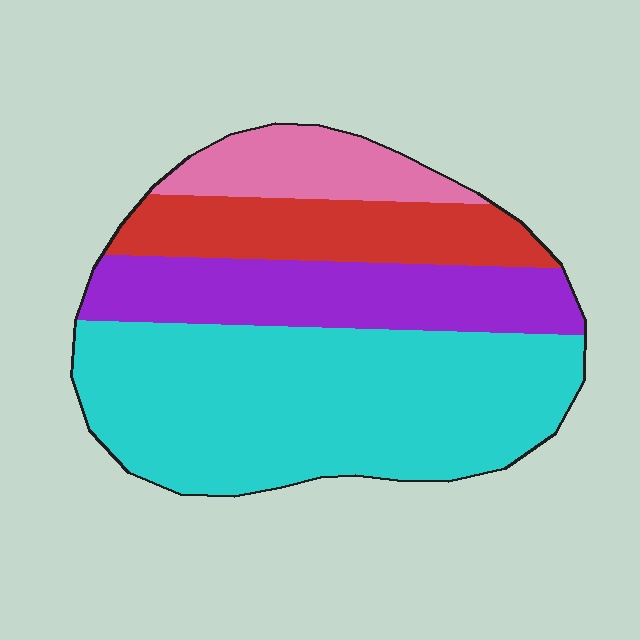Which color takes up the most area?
Cyan, at roughly 50%.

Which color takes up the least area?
Pink, at roughly 10%.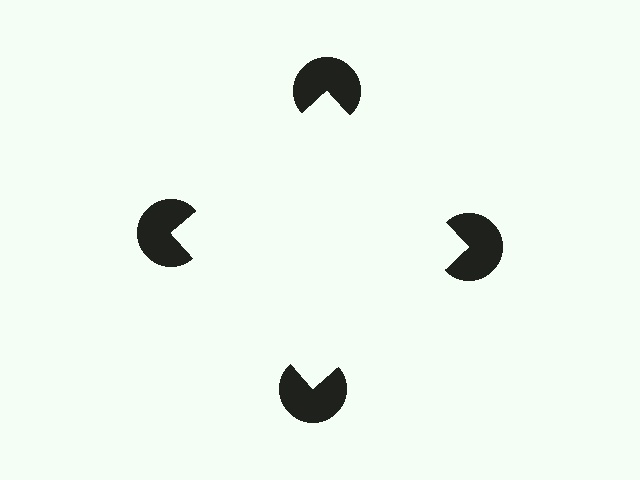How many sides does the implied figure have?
4 sides.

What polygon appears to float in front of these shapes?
An illusory square — its edges are inferred from the aligned wedge cuts in the pac-man discs, not physically drawn.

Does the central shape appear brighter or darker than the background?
It typically appears slightly brighter than the background, even though no actual brightness change is drawn.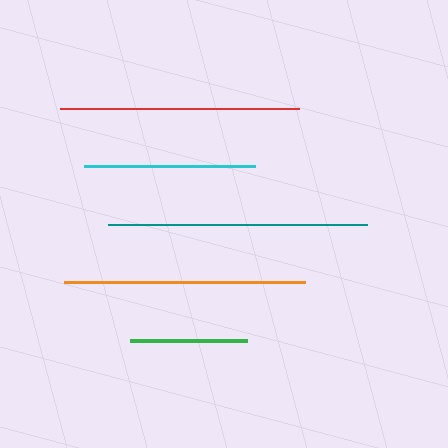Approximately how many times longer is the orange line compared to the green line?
The orange line is approximately 2.1 times the length of the green line.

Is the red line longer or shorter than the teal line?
The teal line is longer than the red line.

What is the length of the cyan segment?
The cyan segment is approximately 171 pixels long.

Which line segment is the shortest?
The green line is the shortest at approximately 117 pixels.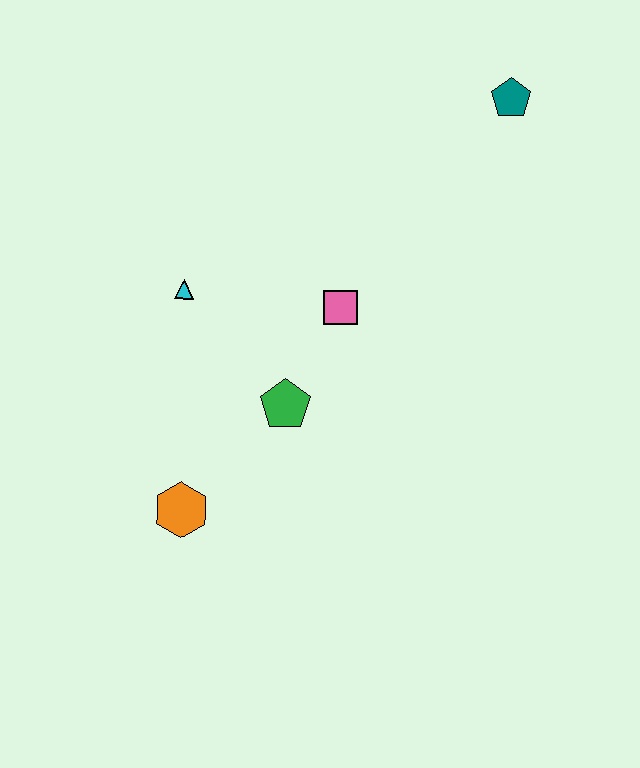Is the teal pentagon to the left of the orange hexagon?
No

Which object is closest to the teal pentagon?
The pink square is closest to the teal pentagon.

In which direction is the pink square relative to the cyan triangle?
The pink square is to the right of the cyan triangle.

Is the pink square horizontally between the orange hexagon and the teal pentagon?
Yes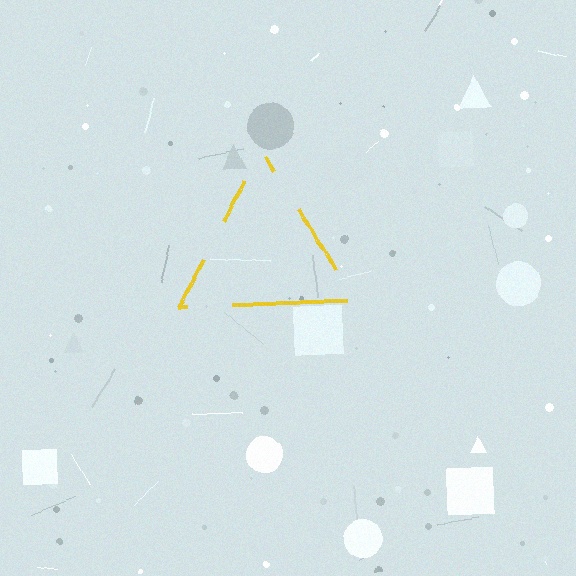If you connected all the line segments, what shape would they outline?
They would outline a triangle.